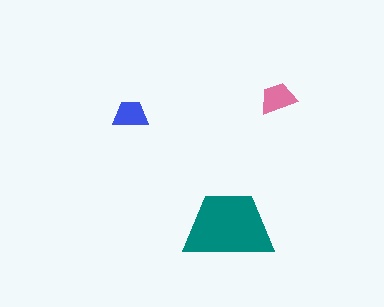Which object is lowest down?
The teal trapezoid is bottommost.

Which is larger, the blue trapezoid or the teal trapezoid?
The teal one.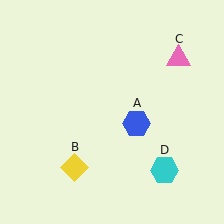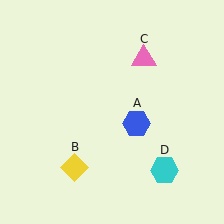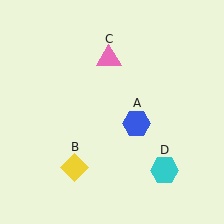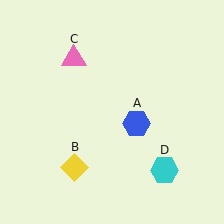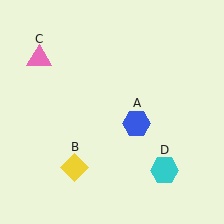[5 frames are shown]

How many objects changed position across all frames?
1 object changed position: pink triangle (object C).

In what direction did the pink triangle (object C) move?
The pink triangle (object C) moved left.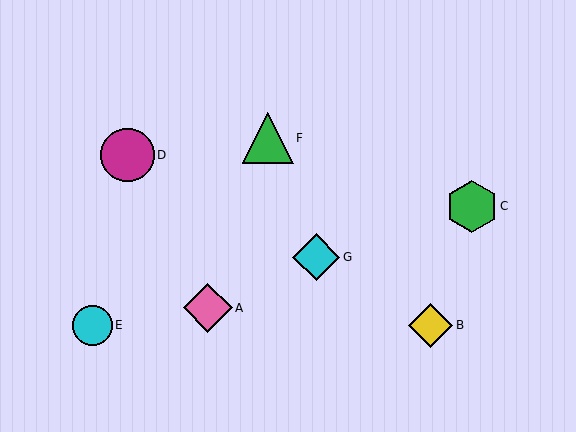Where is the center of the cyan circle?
The center of the cyan circle is at (92, 325).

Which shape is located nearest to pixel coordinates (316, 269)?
The cyan diamond (labeled G) at (316, 257) is nearest to that location.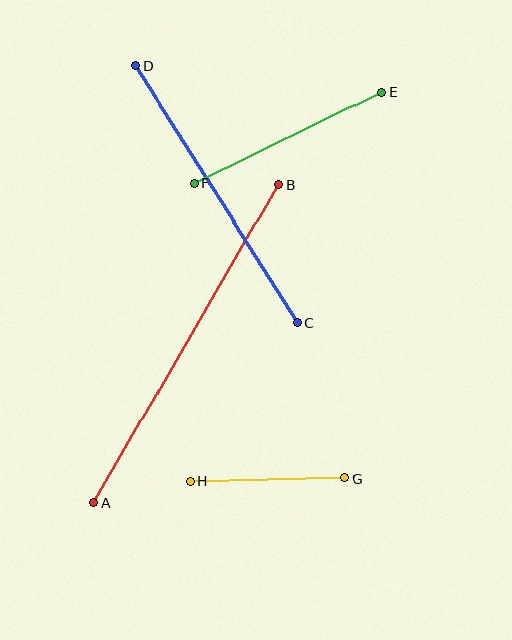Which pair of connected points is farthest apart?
Points A and B are farthest apart.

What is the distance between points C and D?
The distance is approximately 303 pixels.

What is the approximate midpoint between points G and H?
The midpoint is at approximately (268, 480) pixels.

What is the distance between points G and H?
The distance is approximately 155 pixels.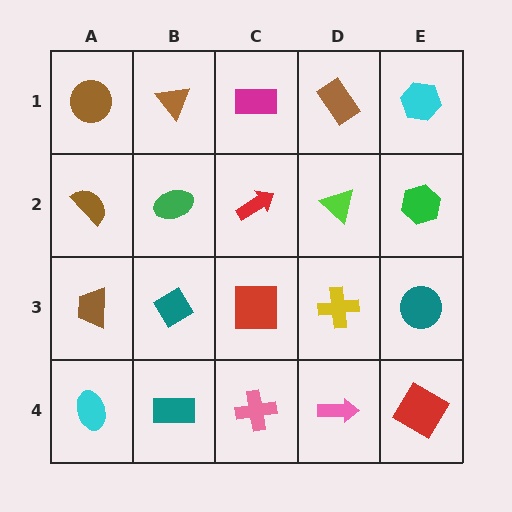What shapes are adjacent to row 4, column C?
A red square (row 3, column C), a teal rectangle (row 4, column B), a pink arrow (row 4, column D).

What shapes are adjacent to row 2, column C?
A magenta rectangle (row 1, column C), a red square (row 3, column C), a green ellipse (row 2, column B), a lime triangle (row 2, column D).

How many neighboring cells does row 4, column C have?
3.